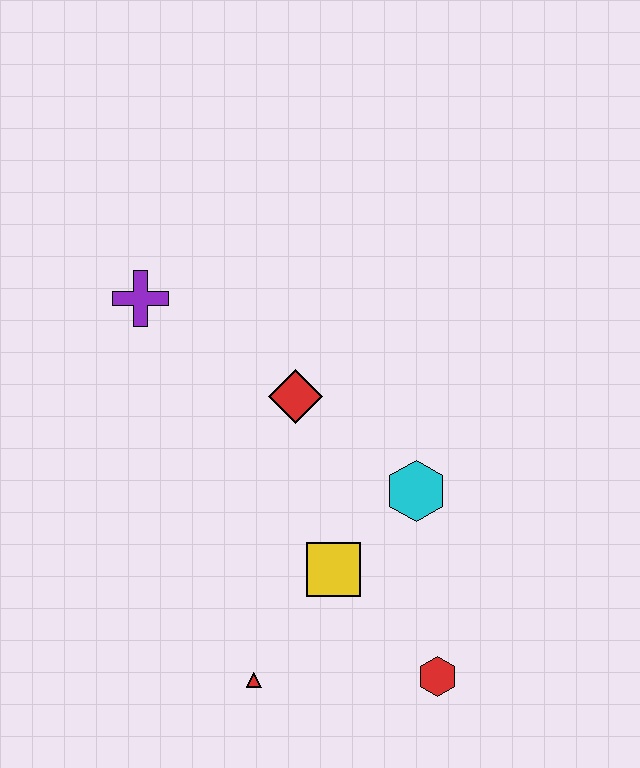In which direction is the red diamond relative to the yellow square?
The red diamond is above the yellow square.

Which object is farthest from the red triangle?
The purple cross is farthest from the red triangle.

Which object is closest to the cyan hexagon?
The yellow square is closest to the cyan hexagon.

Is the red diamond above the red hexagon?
Yes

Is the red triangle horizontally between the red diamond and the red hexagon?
No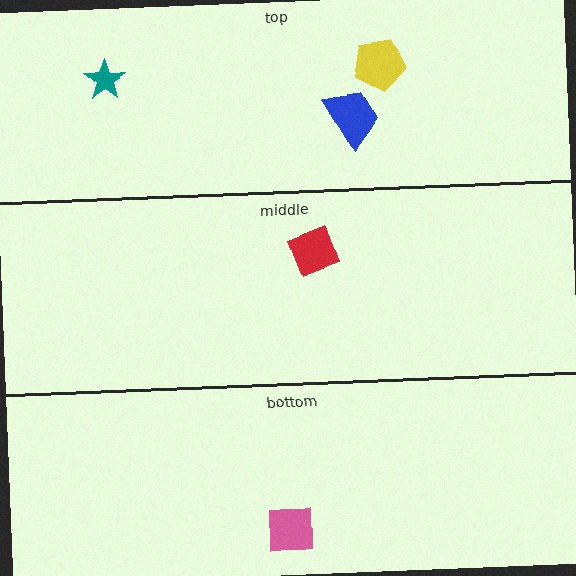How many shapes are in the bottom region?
1.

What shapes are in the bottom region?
The pink square.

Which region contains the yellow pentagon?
The top region.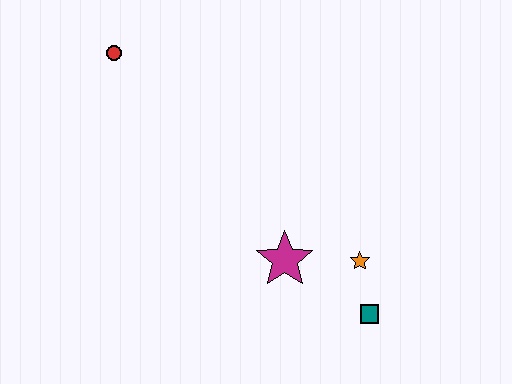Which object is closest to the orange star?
The teal square is closest to the orange star.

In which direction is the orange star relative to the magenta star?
The orange star is to the right of the magenta star.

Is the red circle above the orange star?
Yes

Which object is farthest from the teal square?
The red circle is farthest from the teal square.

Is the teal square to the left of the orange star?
No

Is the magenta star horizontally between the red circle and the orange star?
Yes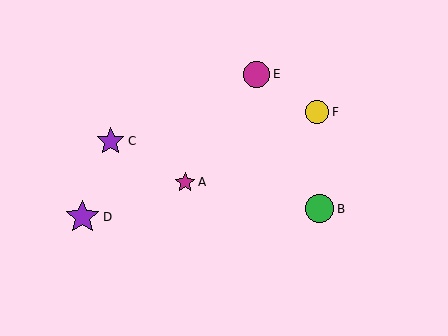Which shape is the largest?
The purple star (labeled D) is the largest.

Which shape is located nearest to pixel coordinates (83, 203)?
The purple star (labeled D) at (82, 217) is nearest to that location.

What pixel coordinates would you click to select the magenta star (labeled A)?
Click at (185, 182) to select the magenta star A.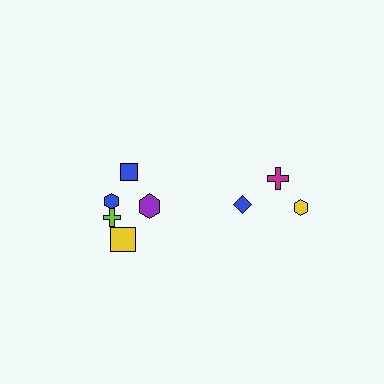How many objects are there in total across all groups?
There are 8 objects.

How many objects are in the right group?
There are 3 objects.